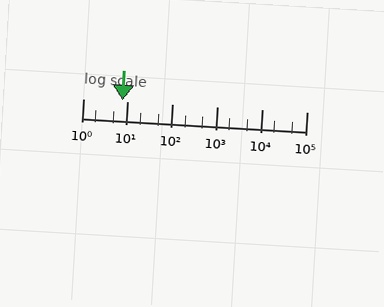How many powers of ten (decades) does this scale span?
The scale spans 5 decades, from 1 to 100000.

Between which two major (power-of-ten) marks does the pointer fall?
The pointer is between 1 and 10.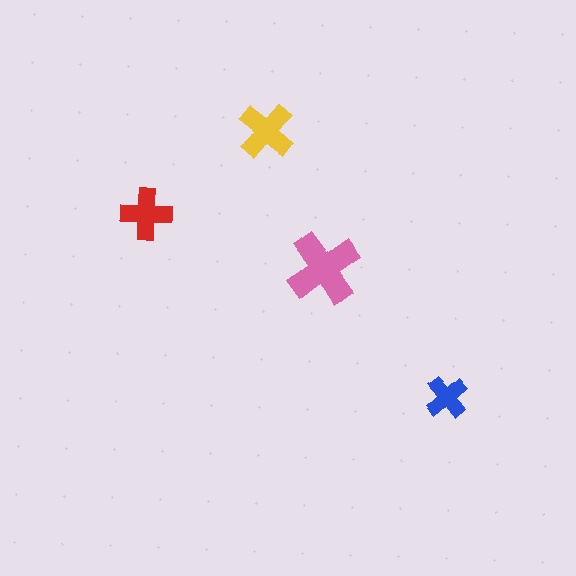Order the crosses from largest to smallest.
the pink one, the yellow one, the red one, the blue one.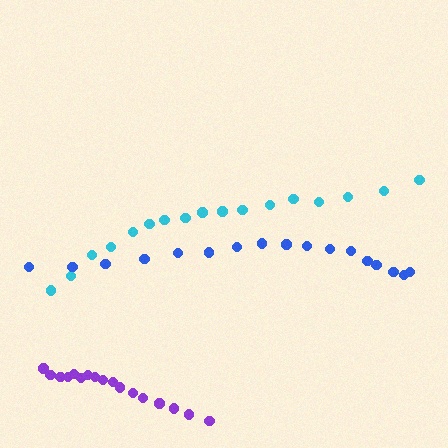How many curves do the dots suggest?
There are 3 distinct paths.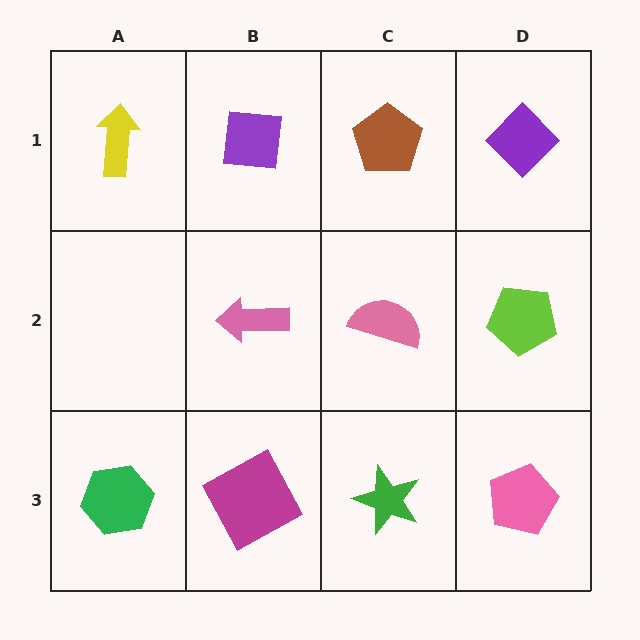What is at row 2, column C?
A pink semicircle.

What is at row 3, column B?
A magenta square.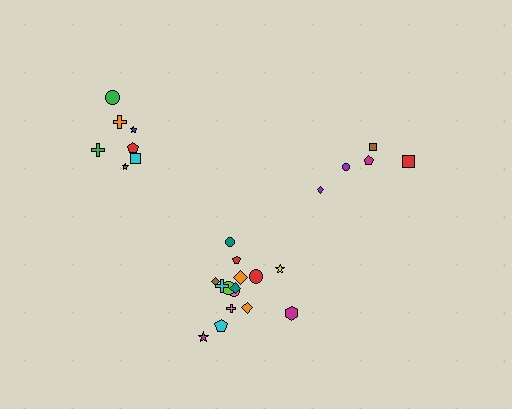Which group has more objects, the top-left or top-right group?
The top-left group.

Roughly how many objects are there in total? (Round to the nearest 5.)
Roughly 25 objects in total.